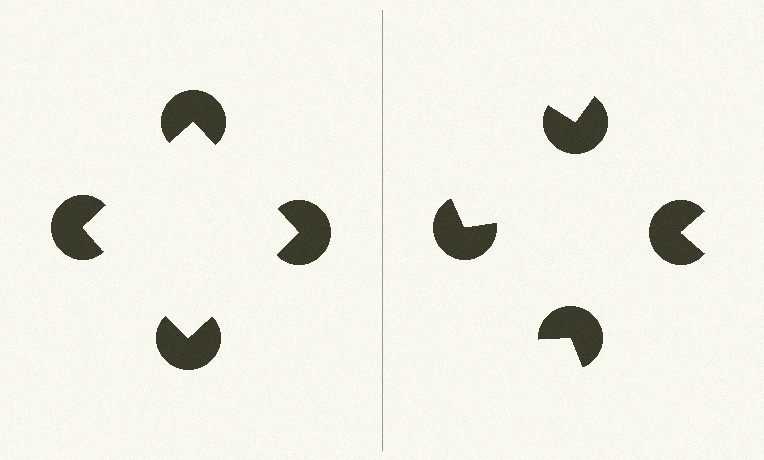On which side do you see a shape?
An illusory square appears on the left side. On the right side the wedge cuts are rotated, so no coherent shape forms.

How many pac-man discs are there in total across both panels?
8 — 4 on each side.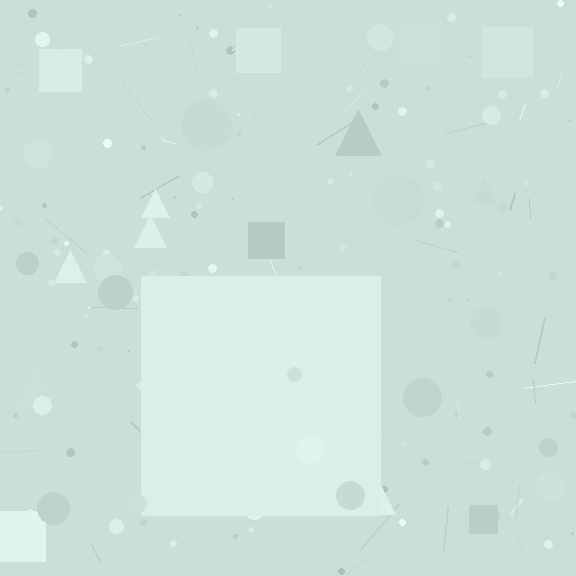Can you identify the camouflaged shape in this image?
The camouflaged shape is a square.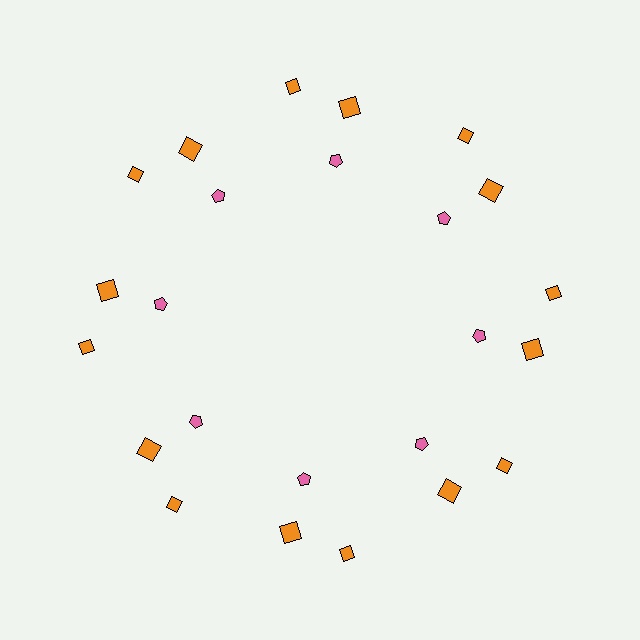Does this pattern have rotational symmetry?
Yes, this pattern has 8-fold rotational symmetry. It looks the same after rotating 45 degrees around the center.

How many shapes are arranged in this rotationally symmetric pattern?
There are 24 shapes, arranged in 8 groups of 3.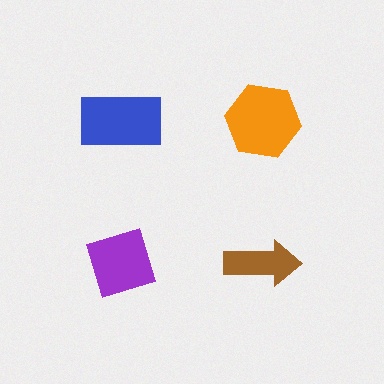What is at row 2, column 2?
A brown arrow.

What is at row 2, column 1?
A purple diamond.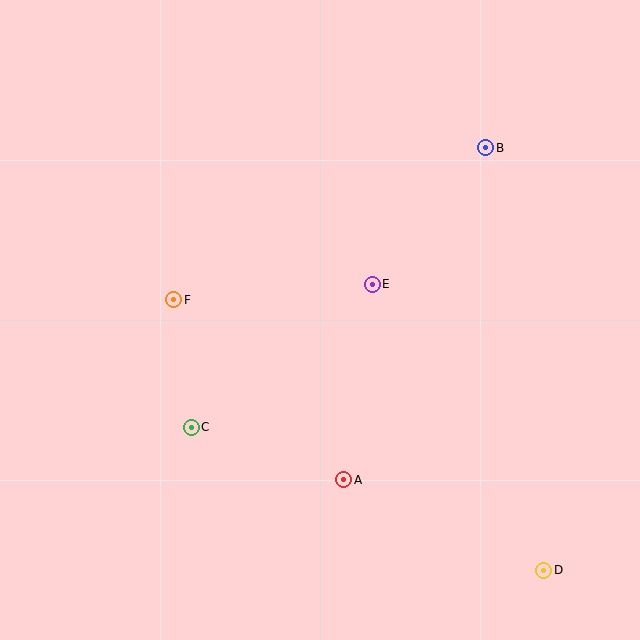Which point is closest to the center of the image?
Point E at (372, 284) is closest to the center.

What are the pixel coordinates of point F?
Point F is at (174, 300).